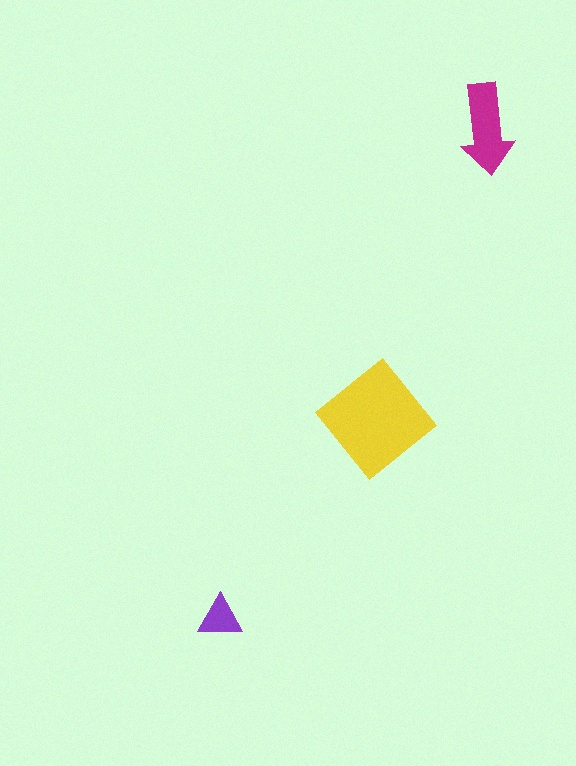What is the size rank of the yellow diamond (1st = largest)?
1st.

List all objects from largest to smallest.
The yellow diamond, the magenta arrow, the purple triangle.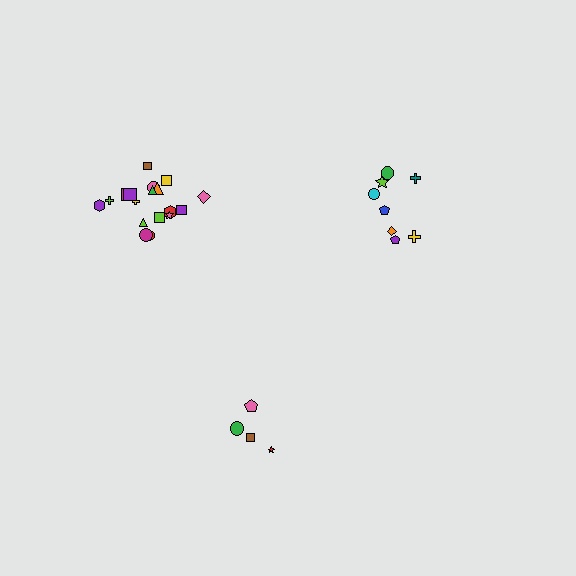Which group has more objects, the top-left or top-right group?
The top-left group.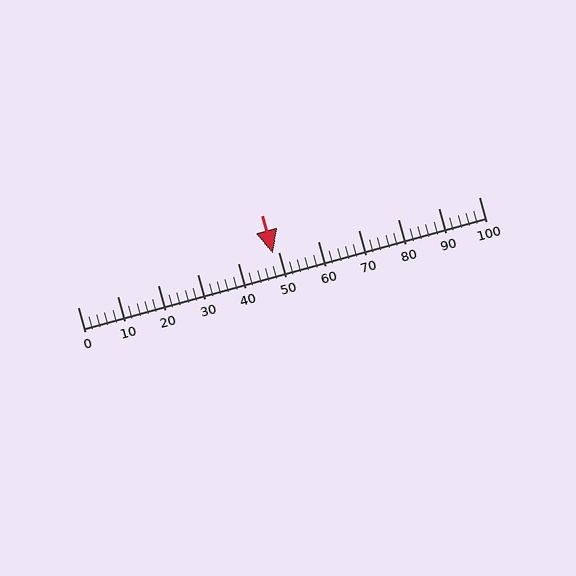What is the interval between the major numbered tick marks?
The major tick marks are spaced 10 units apart.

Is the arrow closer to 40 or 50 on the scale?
The arrow is closer to 50.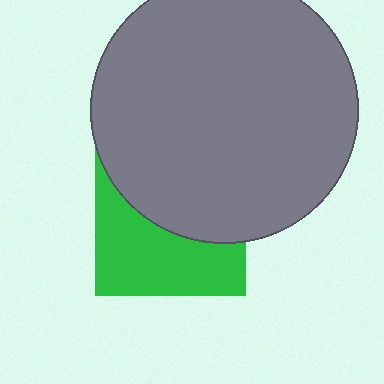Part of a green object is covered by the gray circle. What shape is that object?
It is a square.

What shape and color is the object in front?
The object in front is a gray circle.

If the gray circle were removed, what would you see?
You would see the complete green square.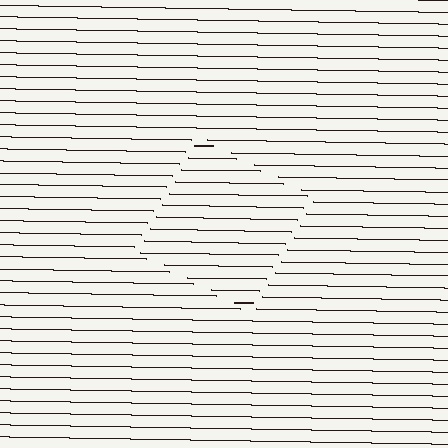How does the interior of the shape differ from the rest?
The interior of the shape contains the same grating, shifted by half a period — the contour is defined by the phase discontinuity where line-ends from the inner and outer gratings abut.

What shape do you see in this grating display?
An illusory square. The interior of the shape contains the same grating, shifted by half a period — the contour is defined by the phase discontinuity where line-ends from the inner and outer gratings abut.